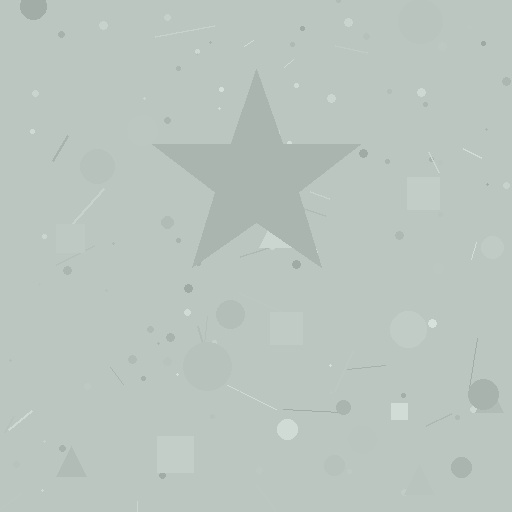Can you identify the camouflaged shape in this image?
The camouflaged shape is a star.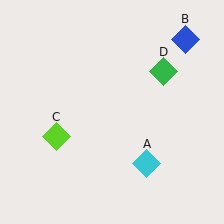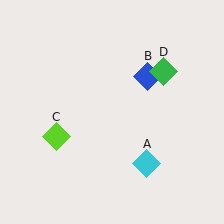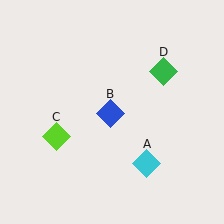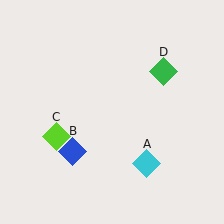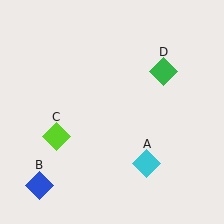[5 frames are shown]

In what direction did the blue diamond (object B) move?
The blue diamond (object B) moved down and to the left.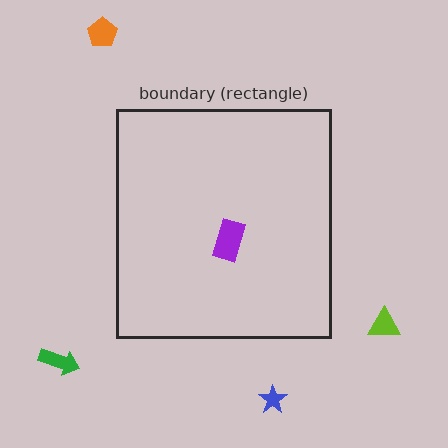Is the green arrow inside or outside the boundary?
Outside.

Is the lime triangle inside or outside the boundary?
Outside.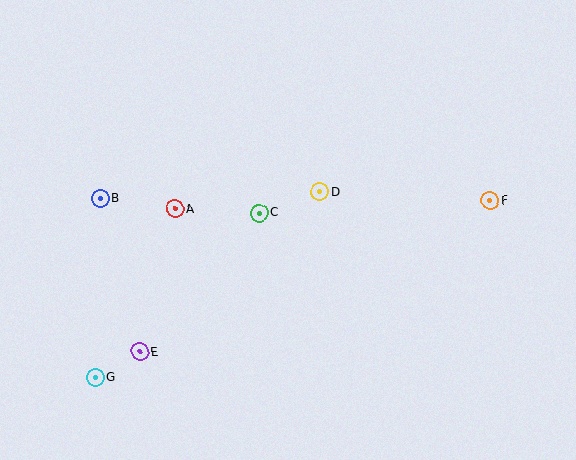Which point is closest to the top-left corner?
Point B is closest to the top-left corner.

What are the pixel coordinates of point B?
Point B is at (100, 198).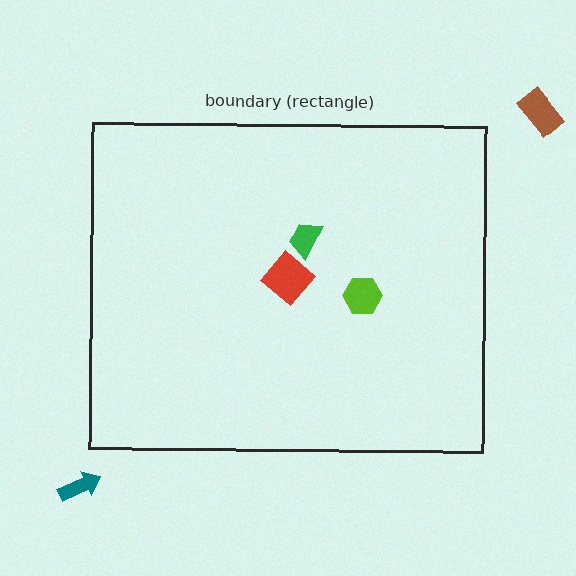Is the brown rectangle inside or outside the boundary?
Outside.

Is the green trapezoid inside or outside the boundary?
Inside.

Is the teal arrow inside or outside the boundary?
Outside.